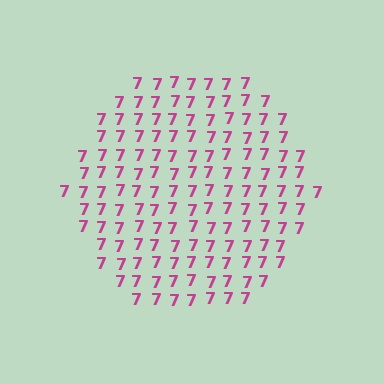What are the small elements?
The small elements are digit 7's.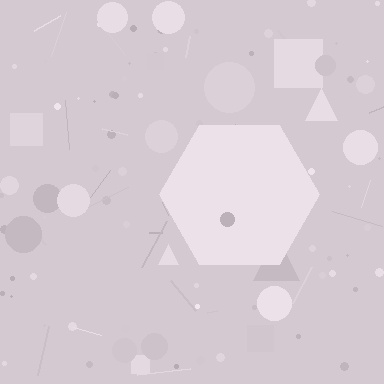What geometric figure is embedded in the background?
A hexagon is embedded in the background.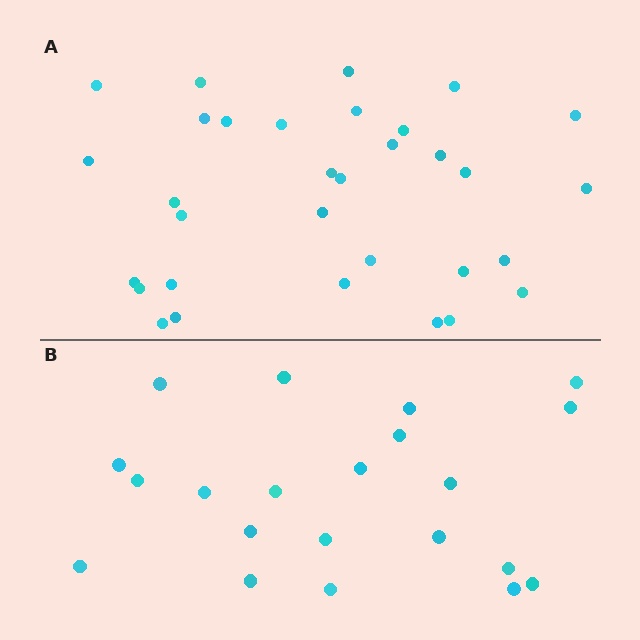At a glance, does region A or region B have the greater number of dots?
Region A (the top region) has more dots.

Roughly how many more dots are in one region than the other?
Region A has roughly 12 or so more dots than region B.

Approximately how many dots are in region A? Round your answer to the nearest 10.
About 30 dots. (The exact count is 32, which rounds to 30.)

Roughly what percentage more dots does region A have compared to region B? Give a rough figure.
About 50% more.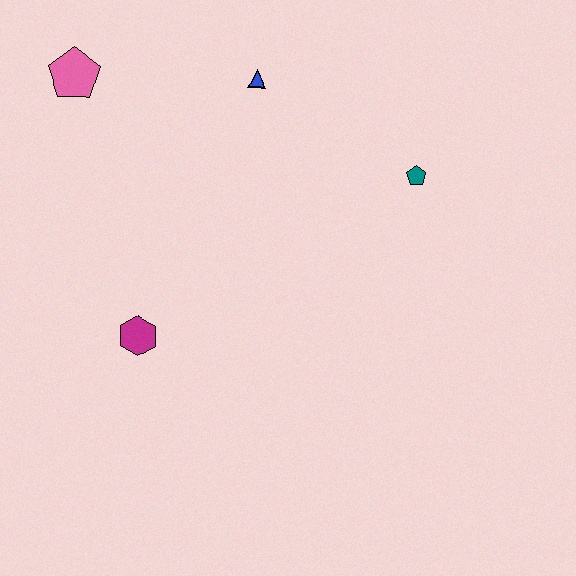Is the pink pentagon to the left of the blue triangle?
Yes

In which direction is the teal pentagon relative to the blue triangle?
The teal pentagon is to the right of the blue triangle.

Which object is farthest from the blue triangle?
The magenta hexagon is farthest from the blue triangle.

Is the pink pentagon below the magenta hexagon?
No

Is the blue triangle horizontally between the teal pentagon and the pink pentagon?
Yes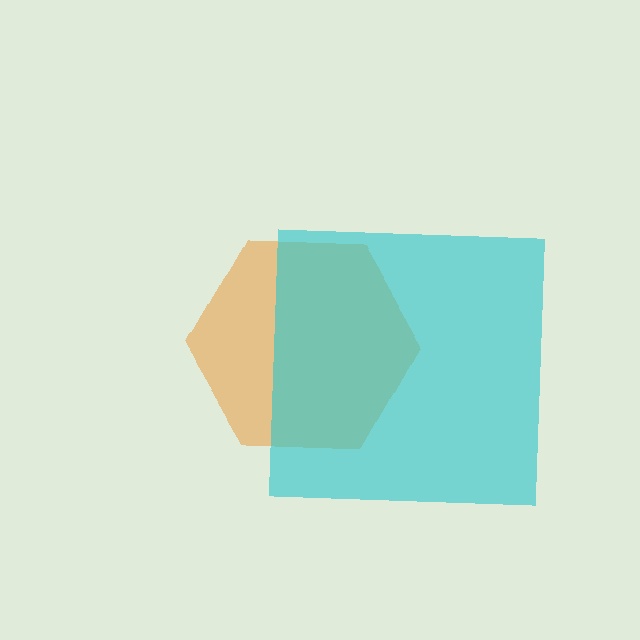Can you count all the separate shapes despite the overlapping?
Yes, there are 2 separate shapes.